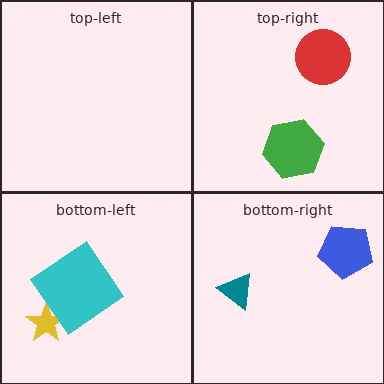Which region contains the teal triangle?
The bottom-right region.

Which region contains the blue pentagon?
The bottom-right region.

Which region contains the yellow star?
The bottom-left region.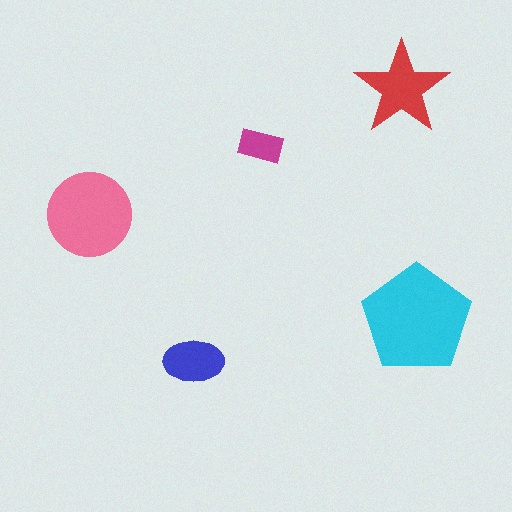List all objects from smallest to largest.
The magenta rectangle, the blue ellipse, the red star, the pink circle, the cyan pentagon.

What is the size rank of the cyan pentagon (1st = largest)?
1st.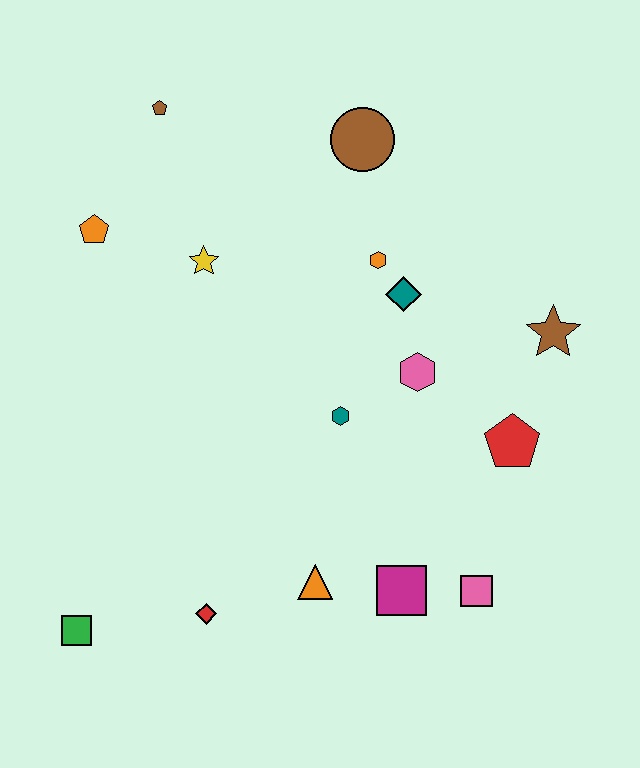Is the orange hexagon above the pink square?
Yes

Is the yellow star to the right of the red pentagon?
No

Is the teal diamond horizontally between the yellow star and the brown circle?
No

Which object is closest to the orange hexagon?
The teal diamond is closest to the orange hexagon.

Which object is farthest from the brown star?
The green square is farthest from the brown star.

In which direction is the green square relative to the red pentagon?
The green square is to the left of the red pentagon.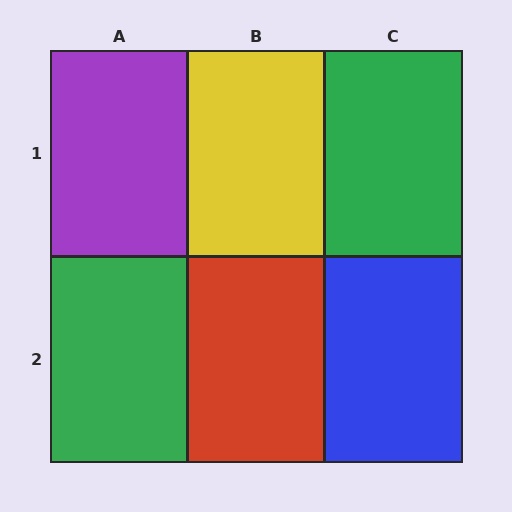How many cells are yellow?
1 cell is yellow.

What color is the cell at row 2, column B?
Red.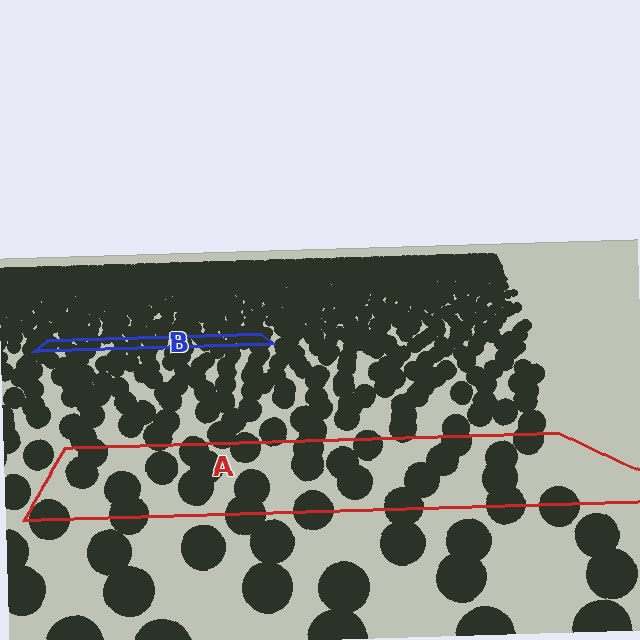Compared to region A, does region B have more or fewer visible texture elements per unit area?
Region B has more texture elements per unit area — they are packed more densely because it is farther away.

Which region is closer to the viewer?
Region A is closer. The texture elements there are larger and more spread out.